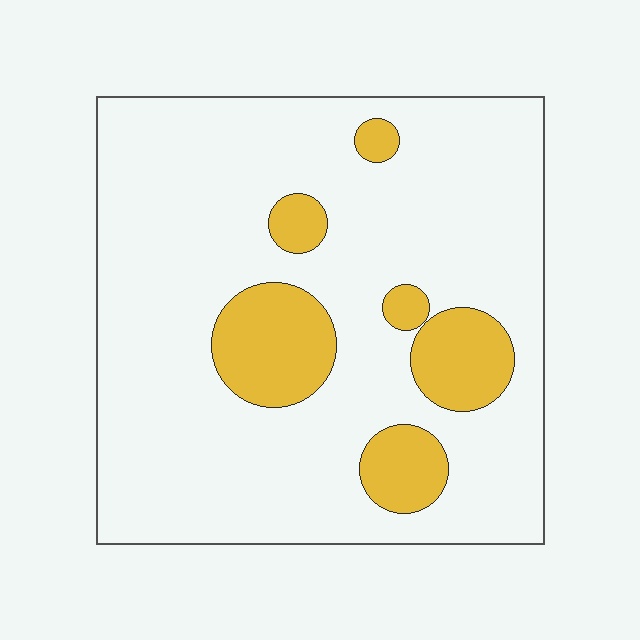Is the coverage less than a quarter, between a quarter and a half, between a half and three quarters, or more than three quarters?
Less than a quarter.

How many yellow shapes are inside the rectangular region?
6.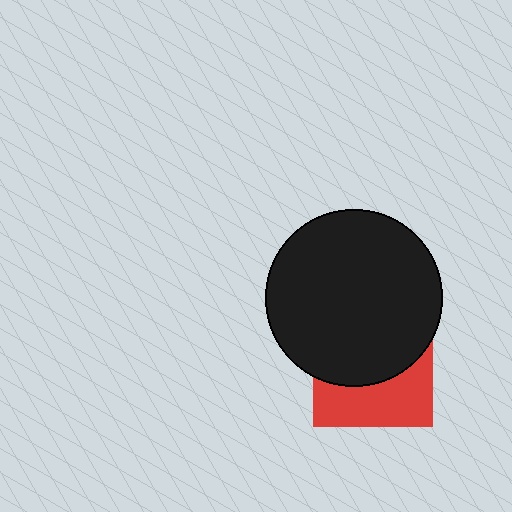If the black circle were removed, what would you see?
You would see the complete red square.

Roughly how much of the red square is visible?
A small part of it is visible (roughly 42%).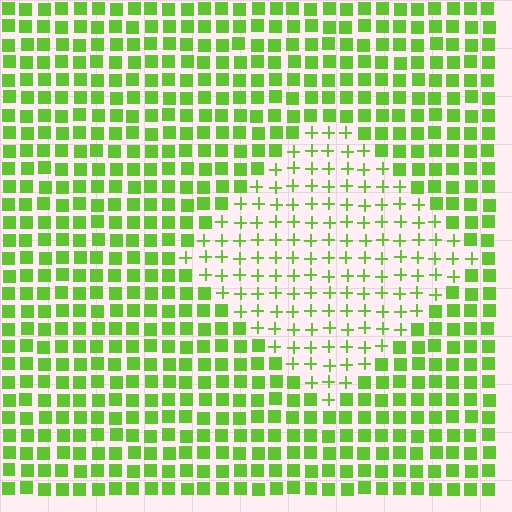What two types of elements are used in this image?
The image uses plus signs inside the diamond region and squares outside it.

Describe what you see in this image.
The image is filled with small lime elements arranged in a uniform grid. A diamond-shaped region contains plus signs, while the surrounding area contains squares. The boundary is defined purely by the change in element shape.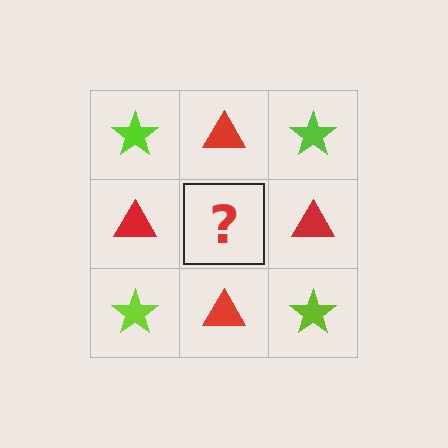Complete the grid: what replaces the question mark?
The question mark should be replaced with a lime star.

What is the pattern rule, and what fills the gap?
The rule is that it alternates lime star and red triangle in a checkerboard pattern. The gap should be filled with a lime star.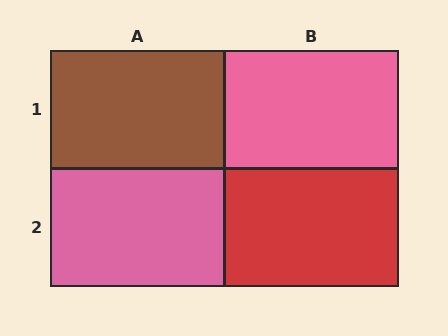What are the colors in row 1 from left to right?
Brown, pink.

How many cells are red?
1 cell is red.